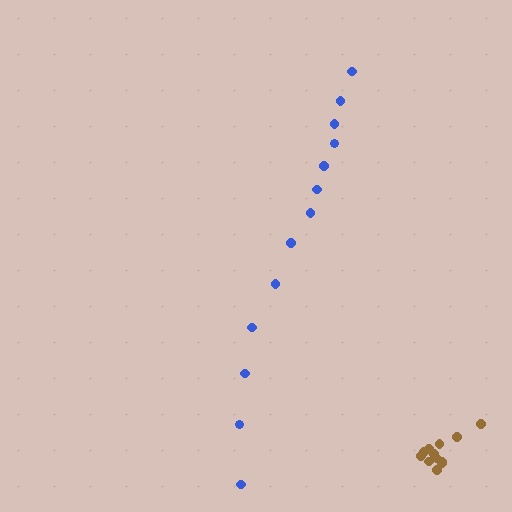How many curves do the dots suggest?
There are 2 distinct paths.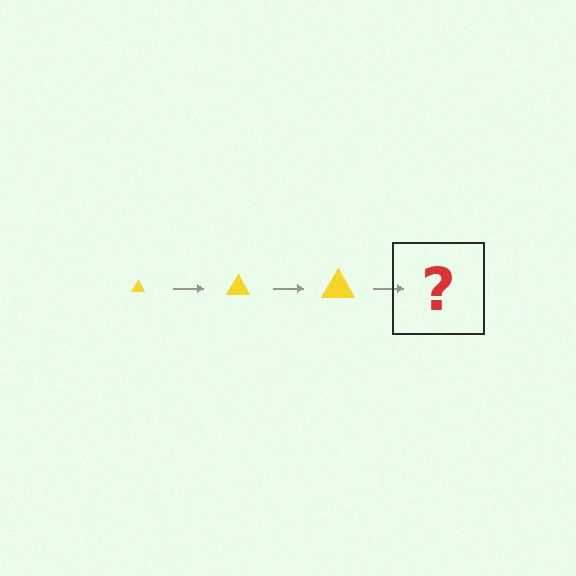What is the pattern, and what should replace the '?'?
The pattern is that the triangle gets progressively larger each step. The '?' should be a yellow triangle, larger than the previous one.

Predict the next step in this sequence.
The next step is a yellow triangle, larger than the previous one.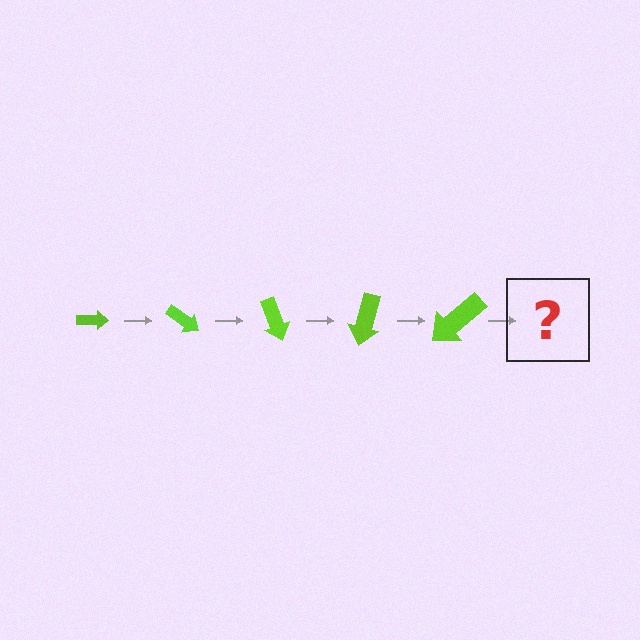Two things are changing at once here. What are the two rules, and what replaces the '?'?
The two rules are that the arrow grows larger each step and it rotates 35 degrees each step. The '?' should be an arrow, larger than the previous one and rotated 175 degrees from the start.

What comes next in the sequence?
The next element should be an arrow, larger than the previous one and rotated 175 degrees from the start.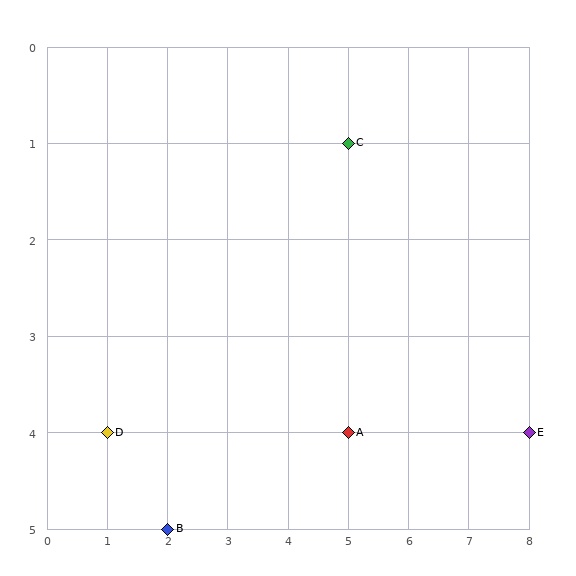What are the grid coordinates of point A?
Point A is at grid coordinates (5, 4).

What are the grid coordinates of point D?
Point D is at grid coordinates (1, 4).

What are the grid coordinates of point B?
Point B is at grid coordinates (2, 5).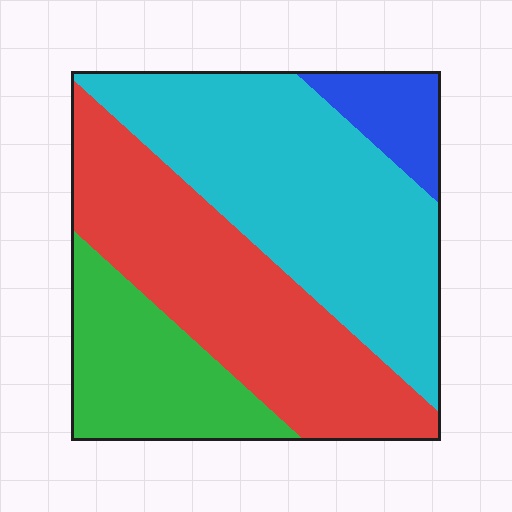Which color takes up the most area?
Cyan, at roughly 40%.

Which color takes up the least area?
Blue, at roughly 5%.